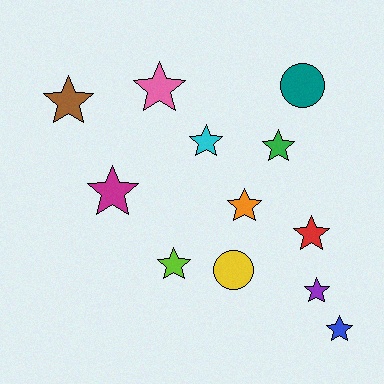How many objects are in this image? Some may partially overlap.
There are 12 objects.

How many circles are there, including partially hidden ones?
There are 2 circles.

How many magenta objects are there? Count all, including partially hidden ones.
There is 1 magenta object.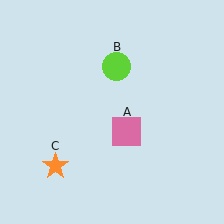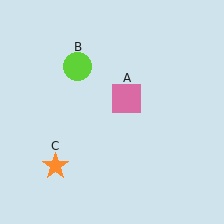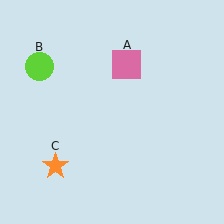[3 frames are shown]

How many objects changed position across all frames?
2 objects changed position: pink square (object A), lime circle (object B).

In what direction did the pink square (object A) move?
The pink square (object A) moved up.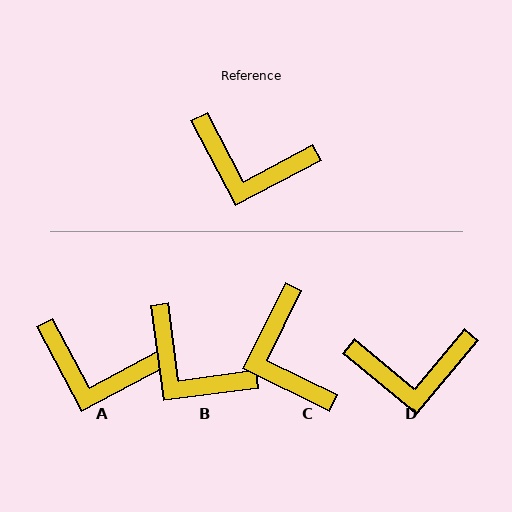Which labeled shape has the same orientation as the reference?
A.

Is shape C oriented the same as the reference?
No, it is off by about 54 degrees.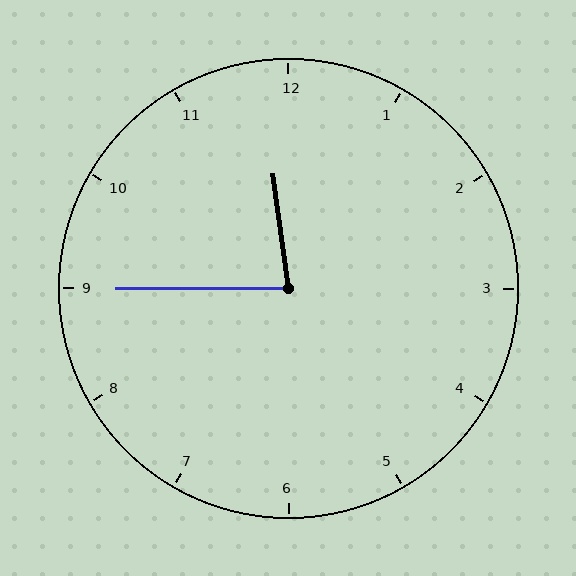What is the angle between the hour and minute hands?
Approximately 82 degrees.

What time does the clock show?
11:45.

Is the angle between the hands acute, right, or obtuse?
It is acute.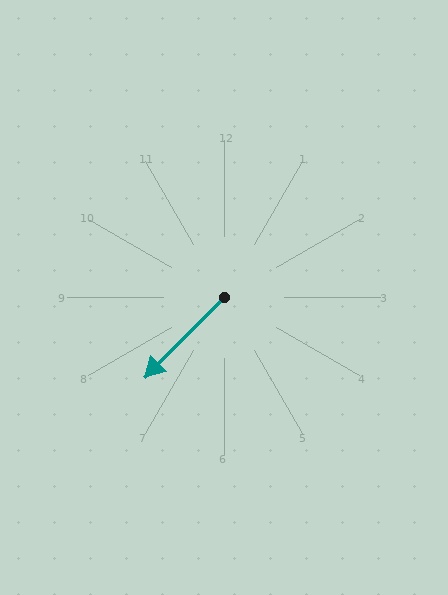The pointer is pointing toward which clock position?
Roughly 7 o'clock.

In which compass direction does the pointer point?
Southwest.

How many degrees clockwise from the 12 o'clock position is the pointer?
Approximately 225 degrees.